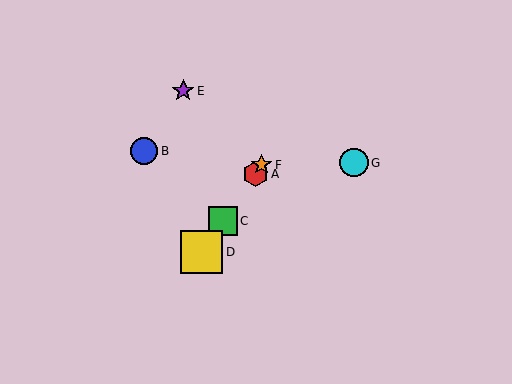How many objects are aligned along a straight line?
4 objects (A, C, D, F) are aligned along a straight line.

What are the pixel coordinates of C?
Object C is at (223, 221).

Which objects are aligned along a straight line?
Objects A, C, D, F are aligned along a straight line.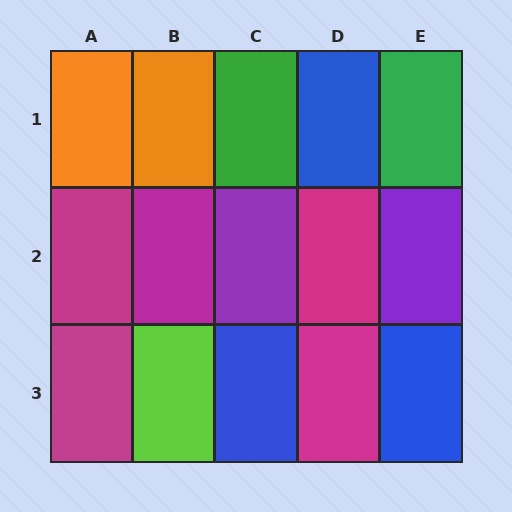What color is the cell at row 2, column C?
Purple.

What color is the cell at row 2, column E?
Purple.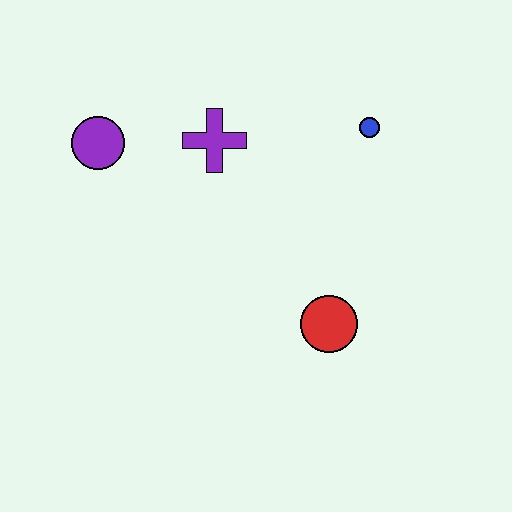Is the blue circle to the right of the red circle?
Yes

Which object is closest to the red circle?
The blue circle is closest to the red circle.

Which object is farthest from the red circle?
The purple circle is farthest from the red circle.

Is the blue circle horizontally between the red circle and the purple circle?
No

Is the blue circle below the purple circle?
No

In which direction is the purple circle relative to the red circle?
The purple circle is to the left of the red circle.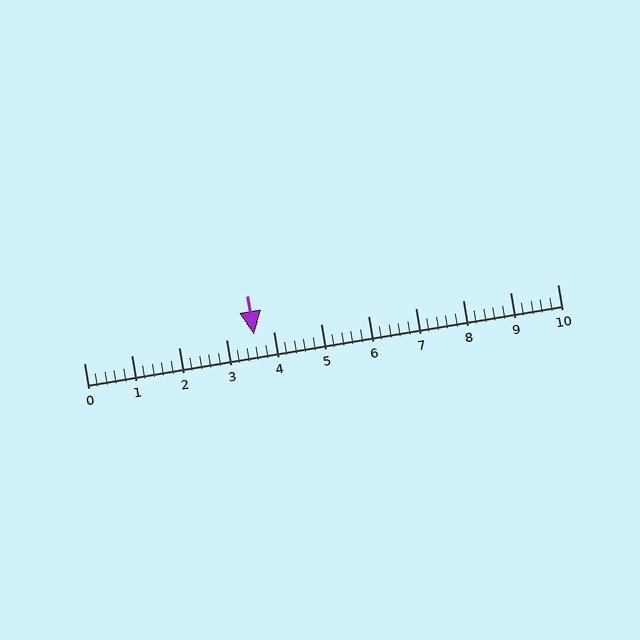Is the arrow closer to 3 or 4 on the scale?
The arrow is closer to 4.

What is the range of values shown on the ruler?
The ruler shows values from 0 to 10.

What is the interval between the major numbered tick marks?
The major tick marks are spaced 1 units apart.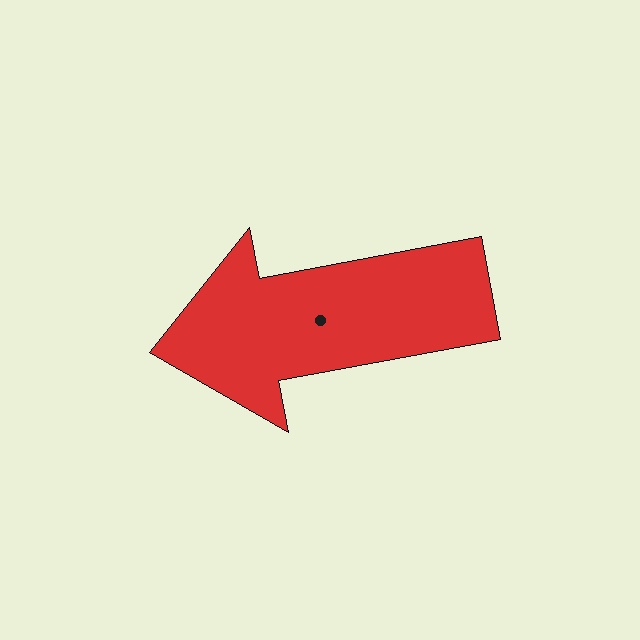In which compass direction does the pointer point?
West.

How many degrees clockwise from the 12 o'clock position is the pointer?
Approximately 259 degrees.